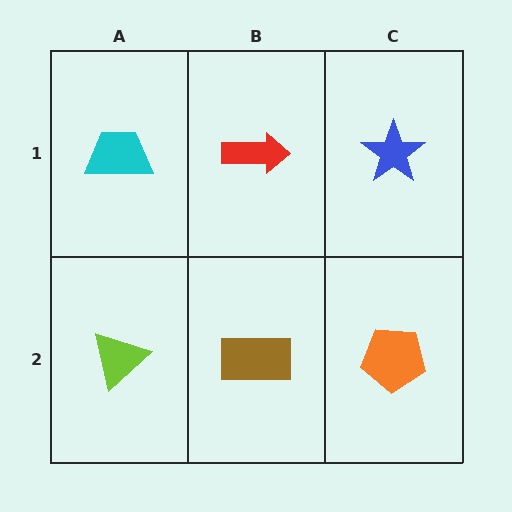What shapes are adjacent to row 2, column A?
A cyan trapezoid (row 1, column A), a brown rectangle (row 2, column B).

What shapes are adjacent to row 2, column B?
A red arrow (row 1, column B), a lime triangle (row 2, column A), an orange pentagon (row 2, column C).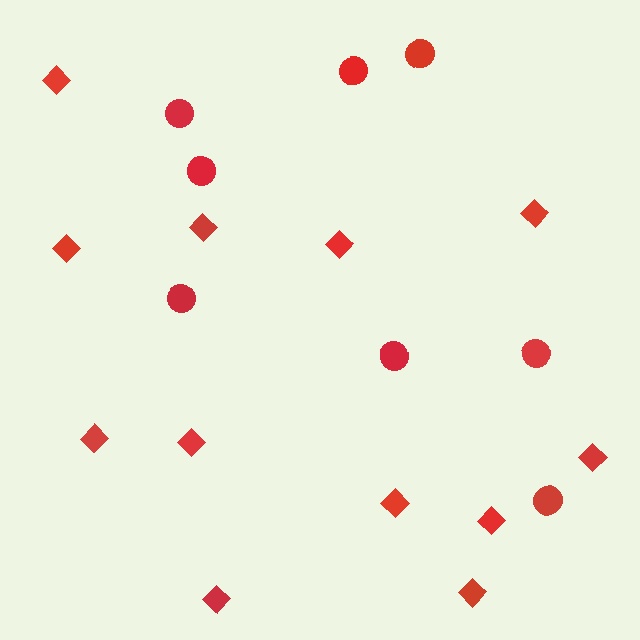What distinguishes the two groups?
There are 2 groups: one group of diamonds (12) and one group of circles (8).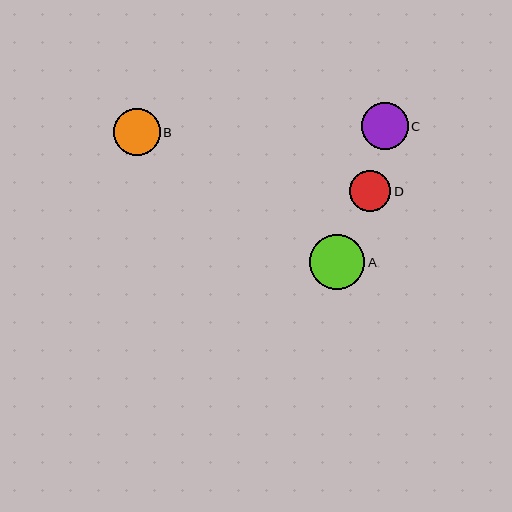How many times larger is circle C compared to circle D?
Circle C is approximately 1.1 times the size of circle D.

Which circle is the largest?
Circle A is the largest with a size of approximately 55 pixels.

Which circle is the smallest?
Circle D is the smallest with a size of approximately 41 pixels.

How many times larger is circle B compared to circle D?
Circle B is approximately 1.1 times the size of circle D.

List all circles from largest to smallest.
From largest to smallest: A, B, C, D.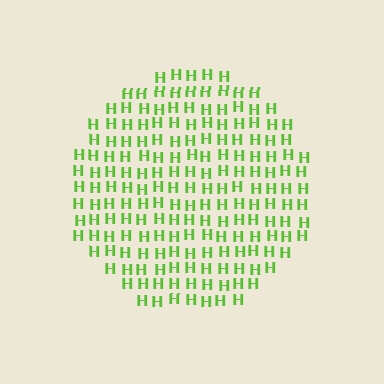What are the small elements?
The small elements are letter H's.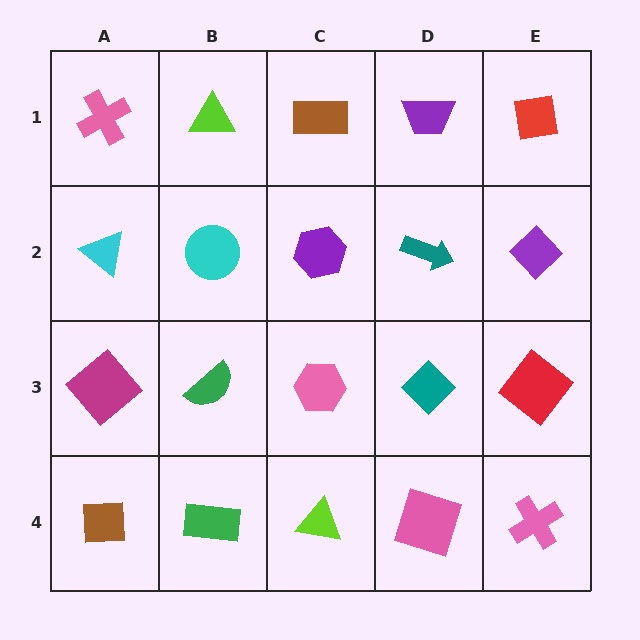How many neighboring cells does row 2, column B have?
4.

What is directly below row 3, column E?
A pink cross.